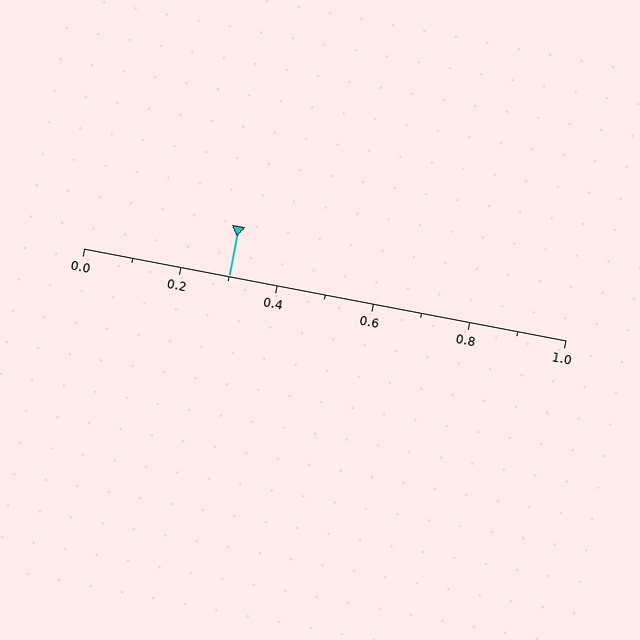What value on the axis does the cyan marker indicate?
The marker indicates approximately 0.3.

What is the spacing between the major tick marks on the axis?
The major ticks are spaced 0.2 apart.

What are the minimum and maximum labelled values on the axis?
The axis runs from 0.0 to 1.0.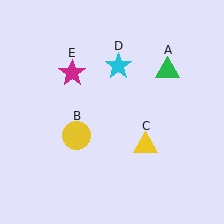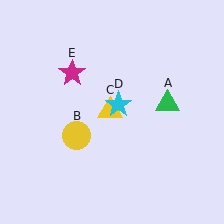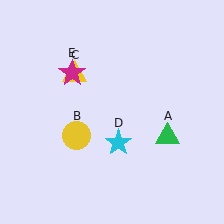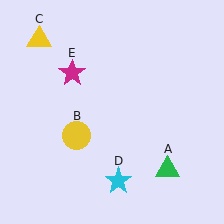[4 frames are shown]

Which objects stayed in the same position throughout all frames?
Yellow circle (object B) and magenta star (object E) remained stationary.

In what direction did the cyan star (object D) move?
The cyan star (object D) moved down.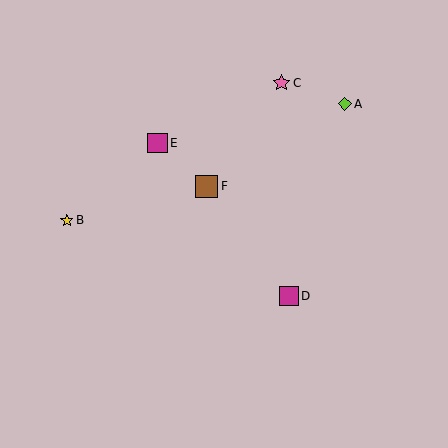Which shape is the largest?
The brown square (labeled F) is the largest.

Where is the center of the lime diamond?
The center of the lime diamond is at (345, 104).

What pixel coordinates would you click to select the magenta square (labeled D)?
Click at (289, 296) to select the magenta square D.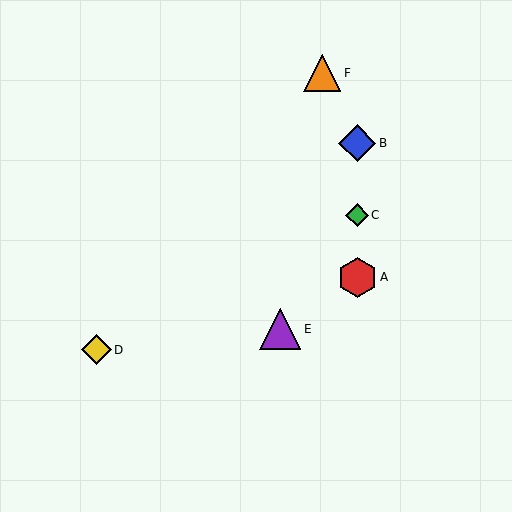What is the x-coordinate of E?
Object E is at x≈280.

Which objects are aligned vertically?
Objects A, B, C are aligned vertically.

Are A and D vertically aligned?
No, A is at x≈357 and D is at x≈96.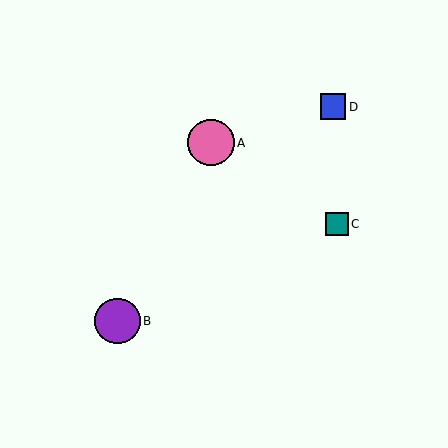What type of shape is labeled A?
Shape A is a pink circle.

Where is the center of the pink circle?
The center of the pink circle is at (211, 143).